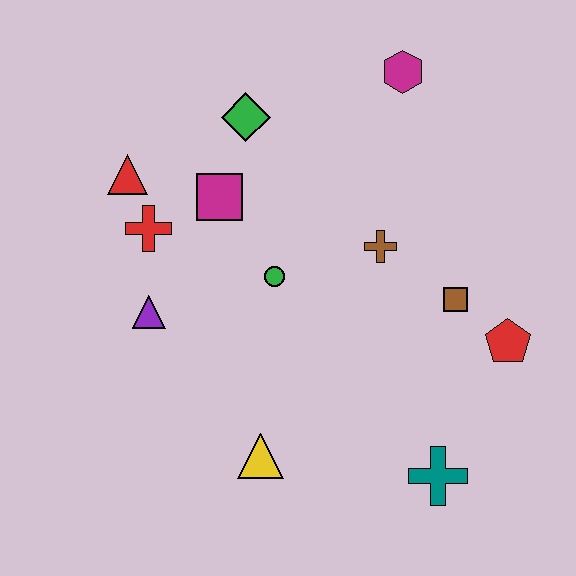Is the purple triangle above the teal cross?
Yes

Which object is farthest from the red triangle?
The teal cross is farthest from the red triangle.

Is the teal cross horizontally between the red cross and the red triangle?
No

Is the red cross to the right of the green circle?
No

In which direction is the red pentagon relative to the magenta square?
The red pentagon is to the right of the magenta square.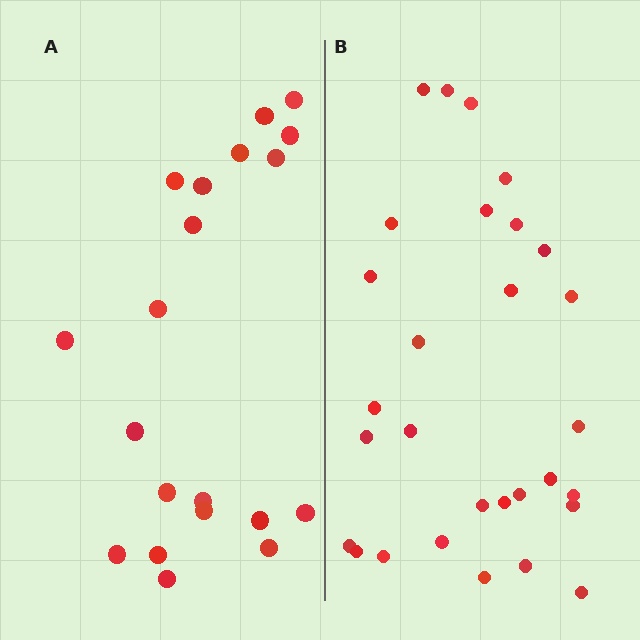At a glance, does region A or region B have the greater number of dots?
Region B (the right region) has more dots.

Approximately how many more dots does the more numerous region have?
Region B has roughly 8 or so more dots than region A.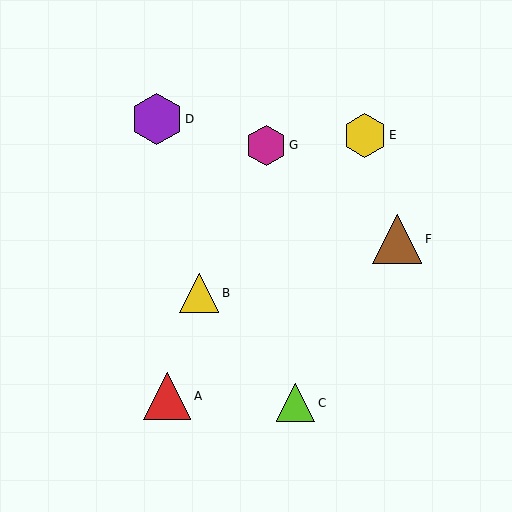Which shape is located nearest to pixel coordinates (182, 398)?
The red triangle (labeled A) at (167, 396) is nearest to that location.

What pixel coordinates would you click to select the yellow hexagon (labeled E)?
Click at (365, 135) to select the yellow hexagon E.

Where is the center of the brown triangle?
The center of the brown triangle is at (397, 239).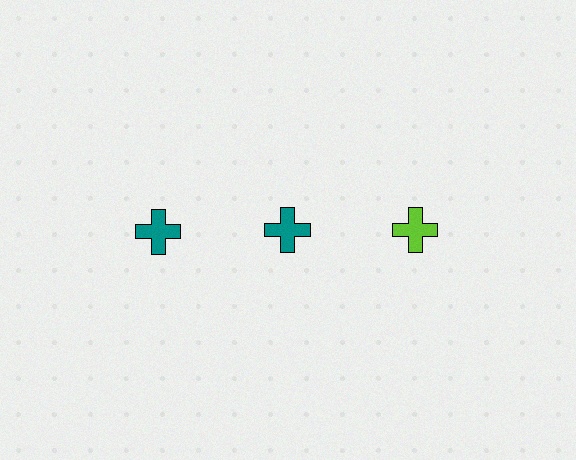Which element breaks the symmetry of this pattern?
The lime cross in the top row, center column breaks the symmetry. All other shapes are teal crosses.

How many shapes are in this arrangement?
There are 3 shapes arranged in a grid pattern.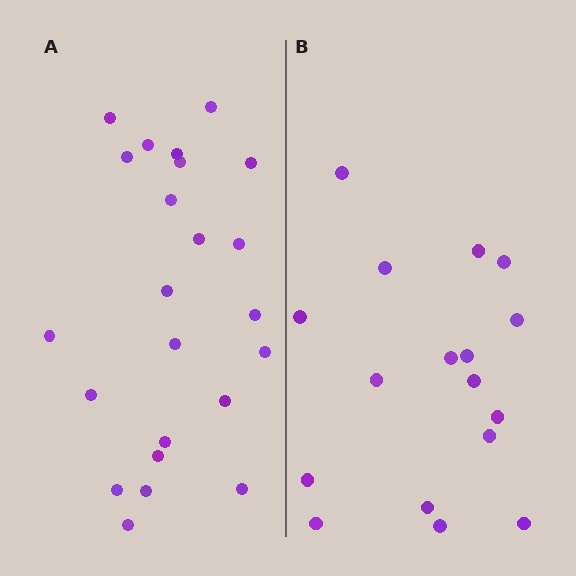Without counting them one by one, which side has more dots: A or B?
Region A (the left region) has more dots.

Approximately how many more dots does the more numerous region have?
Region A has about 6 more dots than region B.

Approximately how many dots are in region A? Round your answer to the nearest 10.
About 20 dots. (The exact count is 23, which rounds to 20.)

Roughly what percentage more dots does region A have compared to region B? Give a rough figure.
About 35% more.